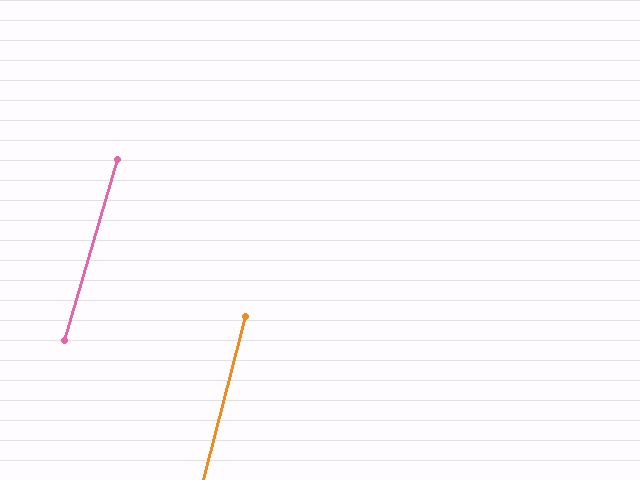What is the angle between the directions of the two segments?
Approximately 2 degrees.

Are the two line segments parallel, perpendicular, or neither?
Parallel — their directions differ by only 1.9°.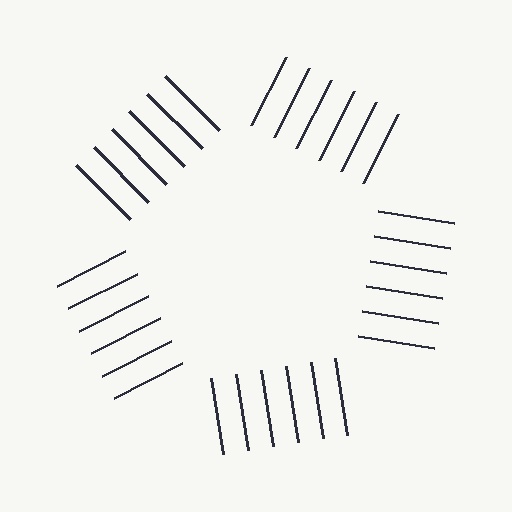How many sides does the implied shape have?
5 sides — the line-ends trace a pentagon.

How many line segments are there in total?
30 — 6 along each of the 5 edges.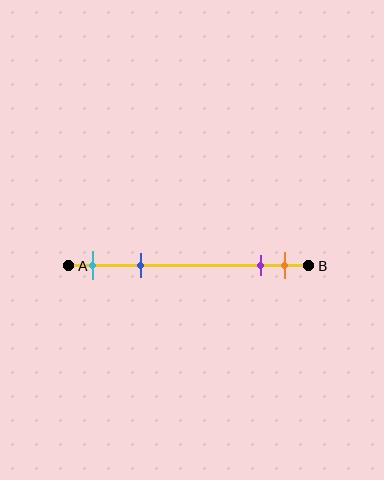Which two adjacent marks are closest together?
The purple and orange marks are the closest adjacent pair.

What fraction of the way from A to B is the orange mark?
The orange mark is approximately 90% (0.9) of the way from A to B.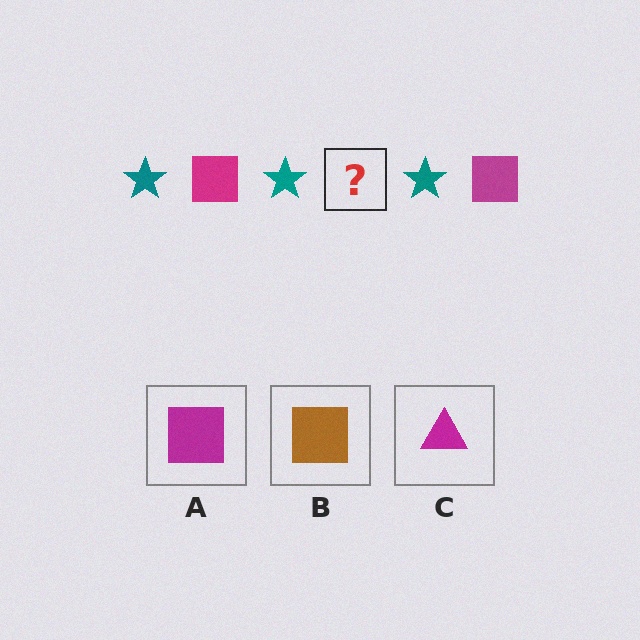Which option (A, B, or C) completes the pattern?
A.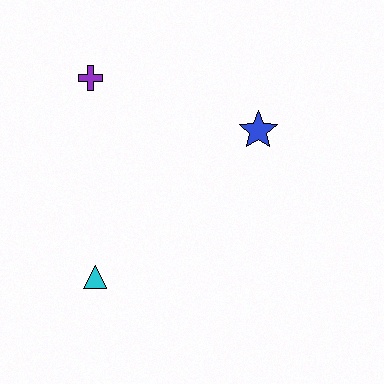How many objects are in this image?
There are 3 objects.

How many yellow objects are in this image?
There are no yellow objects.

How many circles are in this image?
There are no circles.